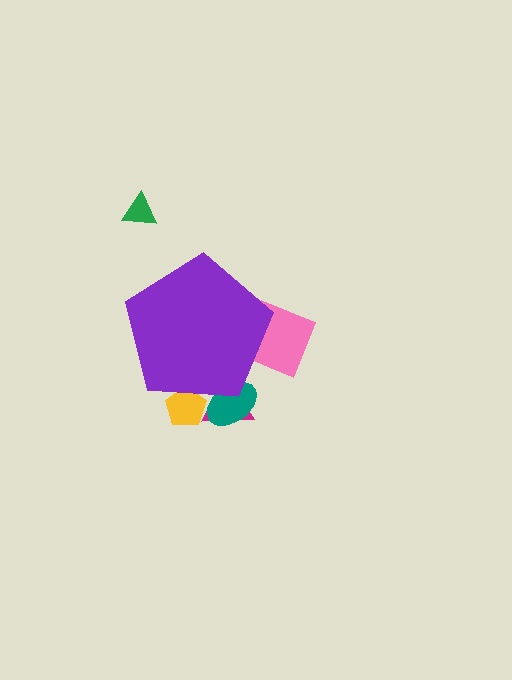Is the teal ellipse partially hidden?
Yes, the teal ellipse is partially hidden behind the purple pentagon.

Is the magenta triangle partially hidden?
Yes, the magenta triangle is partially hidden behind the purple pentagon.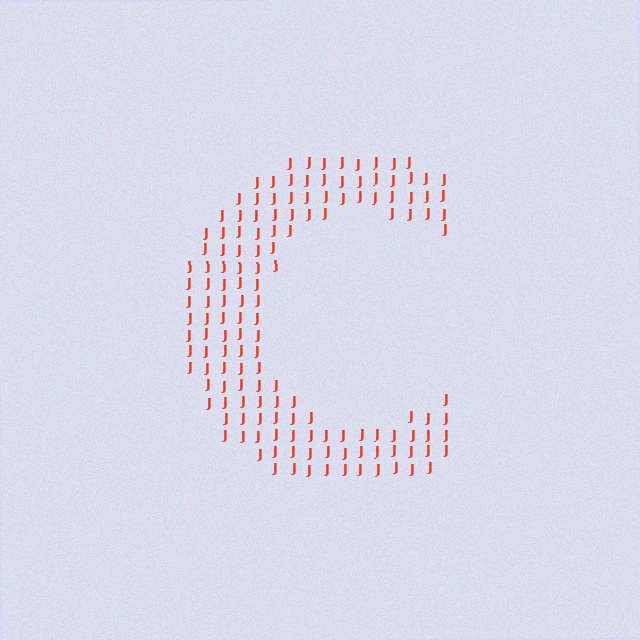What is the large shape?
The large shape is the letter C.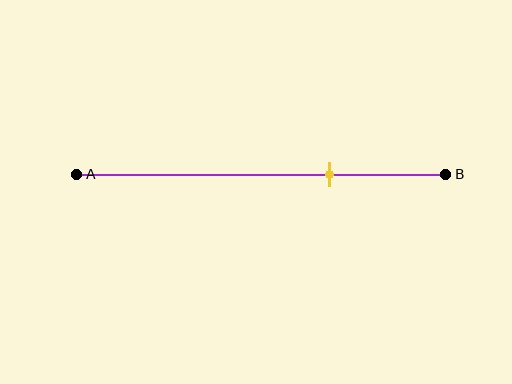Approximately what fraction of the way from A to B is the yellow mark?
The yellow mark is approximately 70% of the way from A to B.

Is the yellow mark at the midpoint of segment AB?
No, the mark is at about 70% from A, not at the 50% midpoint.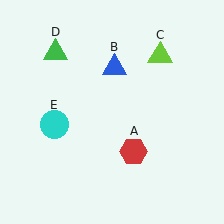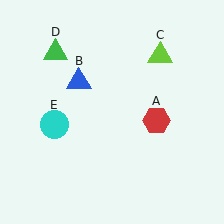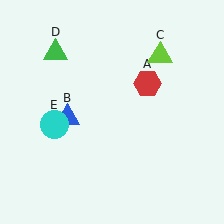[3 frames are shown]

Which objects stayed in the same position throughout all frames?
Lime triangle (object C) and green triangle (object D) and cyan circle (object E) remained stationary.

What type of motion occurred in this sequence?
The red hexagon (object A), blue triangle (object B) rotated counterclockwise around the center of the scene.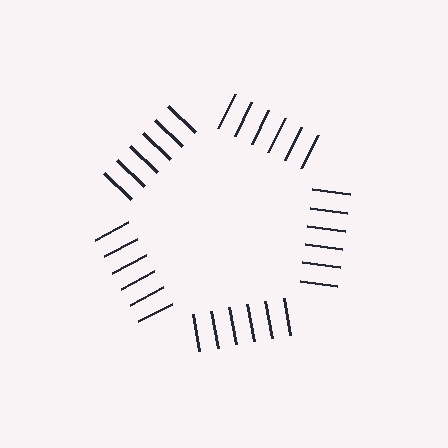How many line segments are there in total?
30 — 6 along each of the 5 edges.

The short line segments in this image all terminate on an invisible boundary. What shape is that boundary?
An illusory pentagon — the line segments terminate on its edges but no continuous stroke is drawn.